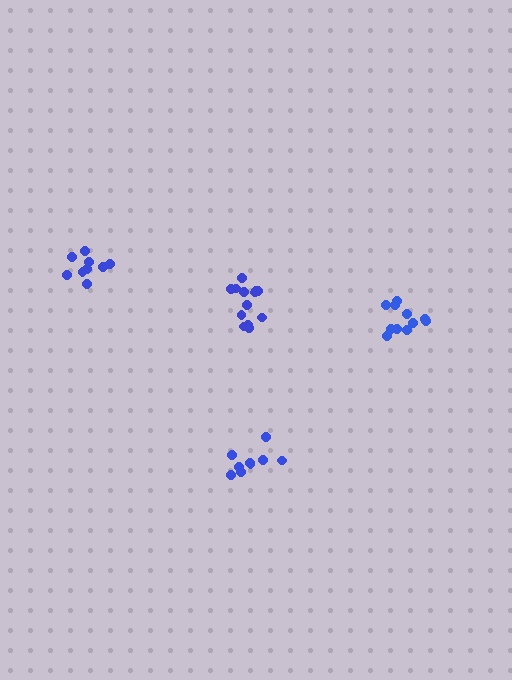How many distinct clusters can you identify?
There are 4 distinct clusters.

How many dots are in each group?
Group 1: 11 dots, Group 2: 13 dots, Group 3: 9 dots, Group 4: 9 dots (42 total).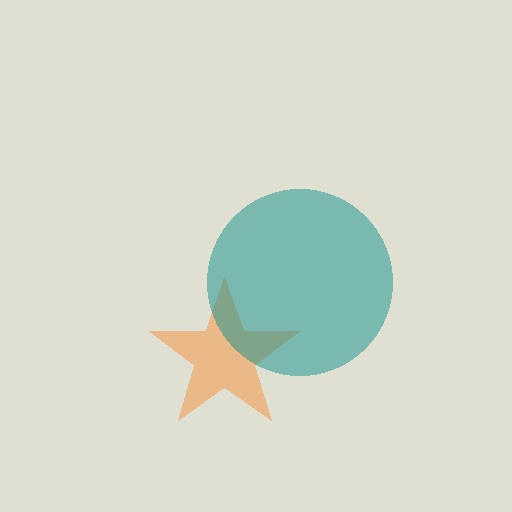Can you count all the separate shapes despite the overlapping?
Yes, there are 2 separate shapes.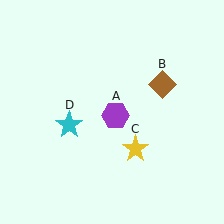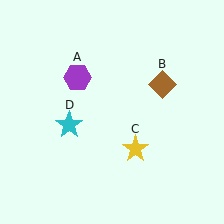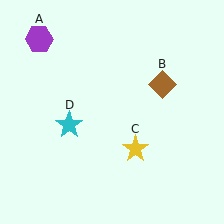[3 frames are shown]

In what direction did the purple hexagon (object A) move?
The purple hexagon (object A) moved up and to the left.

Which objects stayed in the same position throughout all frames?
Brown diamond (object B) and yellow star (object C) and cyan star (object D) remained stationary.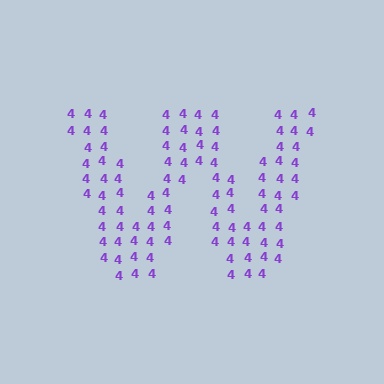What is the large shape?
The large shape is the letter W.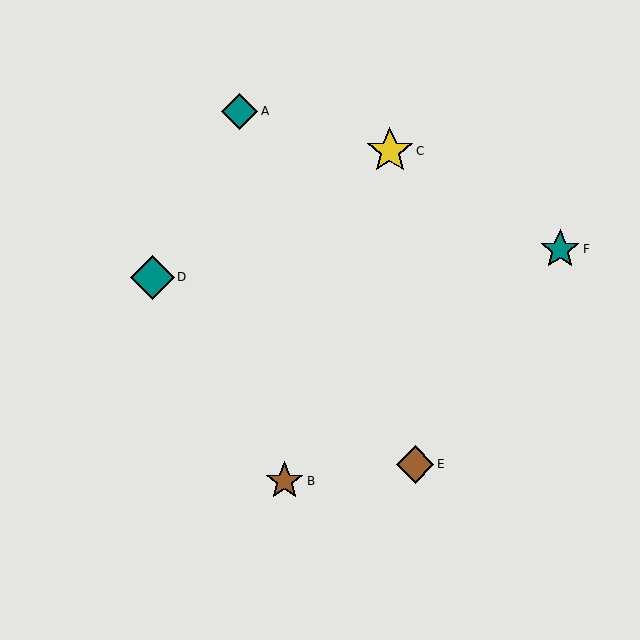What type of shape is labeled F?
Shape F is a teal star.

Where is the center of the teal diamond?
The center of the teal diamond is at (152, 277).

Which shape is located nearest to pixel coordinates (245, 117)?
The teal diamond (labeled A) at (240, 111) is nearest to that location.